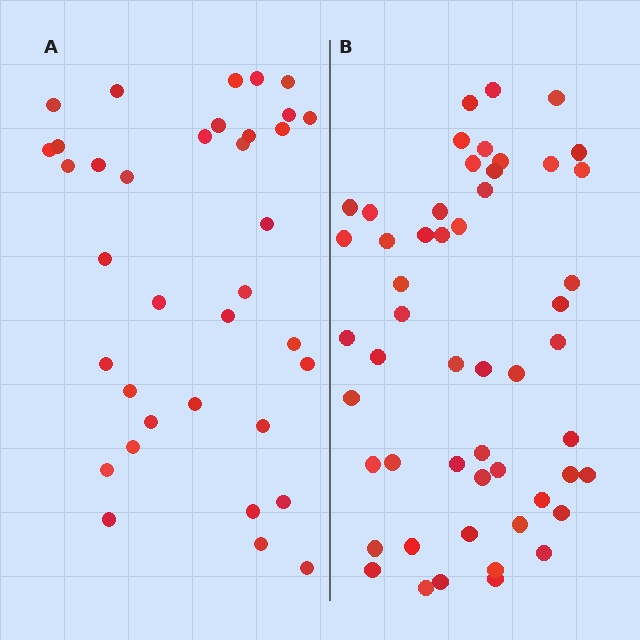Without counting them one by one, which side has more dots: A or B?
Region B (the right region) has more dots.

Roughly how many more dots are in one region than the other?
Region B has approximately 15 more dots than region A.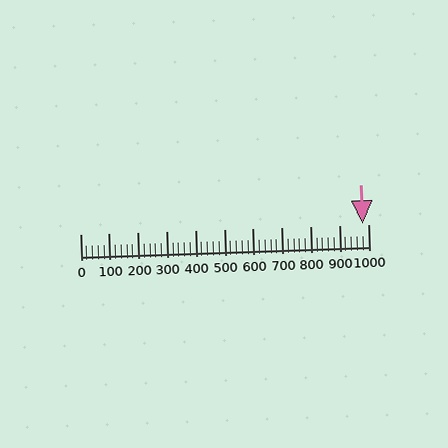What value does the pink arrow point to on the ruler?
The pink arrow points to approximately 979.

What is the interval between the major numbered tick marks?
The major tick marks are spaced 100 units apart.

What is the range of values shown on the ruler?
The ruler shows values from 0 to 1000.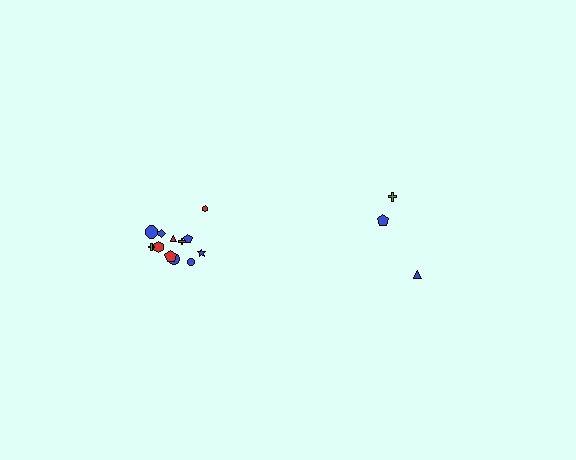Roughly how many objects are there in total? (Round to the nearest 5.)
Roughly 15 objects in total.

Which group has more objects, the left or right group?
The left group.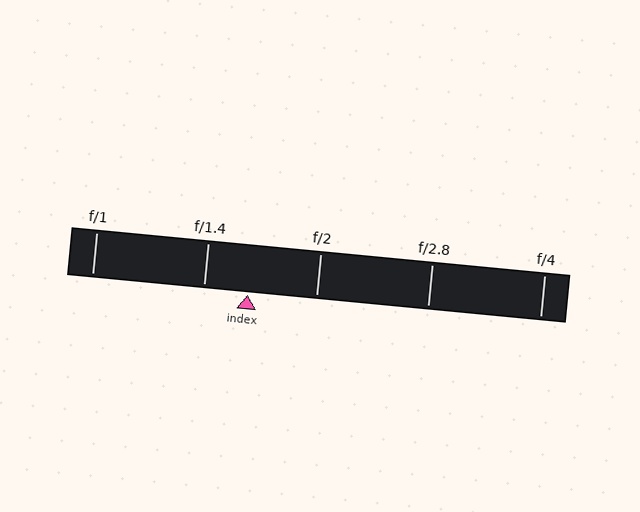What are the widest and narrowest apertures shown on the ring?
The widest aperture shown is f/1 and the narrowest is f/4.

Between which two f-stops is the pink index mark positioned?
The index mark is between f/1.4 and f/2.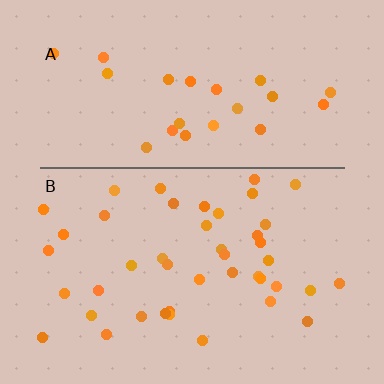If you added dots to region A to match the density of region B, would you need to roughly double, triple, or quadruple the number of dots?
Approximately double.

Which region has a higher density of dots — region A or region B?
B (the bottom).